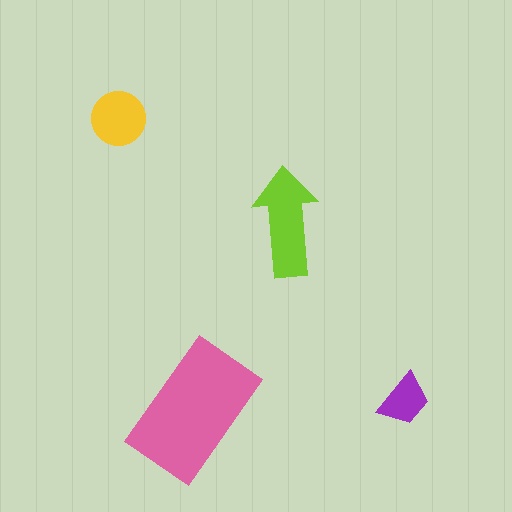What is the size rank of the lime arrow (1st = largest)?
2nd.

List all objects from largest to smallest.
The pink rectangle, the lime arrow, the yellow circle, the purple trapezoid.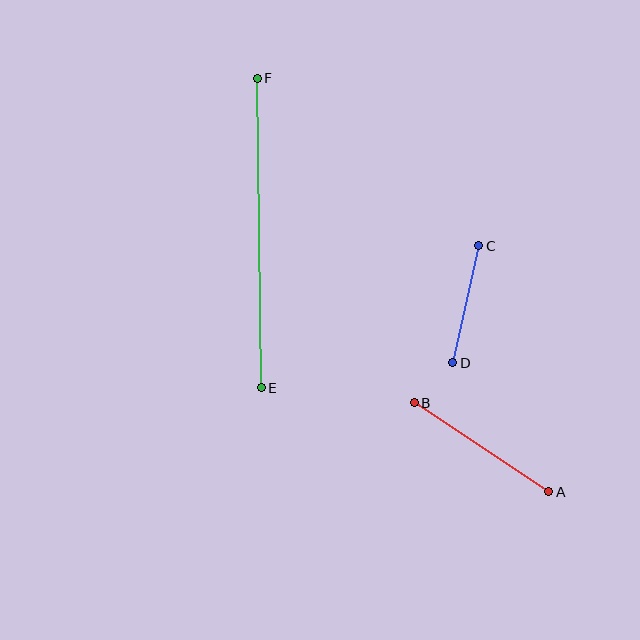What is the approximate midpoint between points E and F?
The midpoint is at approximately (259, 233) pixels.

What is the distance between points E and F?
The distance is approximately 310 pixels.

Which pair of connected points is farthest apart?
Points E and F are farthest apart.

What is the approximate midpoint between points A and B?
The midpoint is at approximately (482, 447) pixels.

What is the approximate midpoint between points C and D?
The midpoint is at approximately (466, 304) pixels.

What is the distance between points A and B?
The distance is approximately 161 pixels.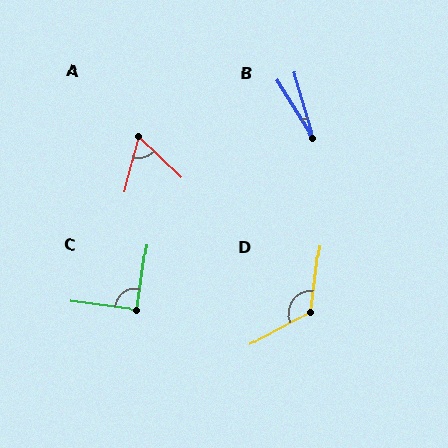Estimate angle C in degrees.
Approximately 91 degrees.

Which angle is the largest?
D, at approximately 126 degrees.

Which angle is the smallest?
B, at approximately 16 degrees.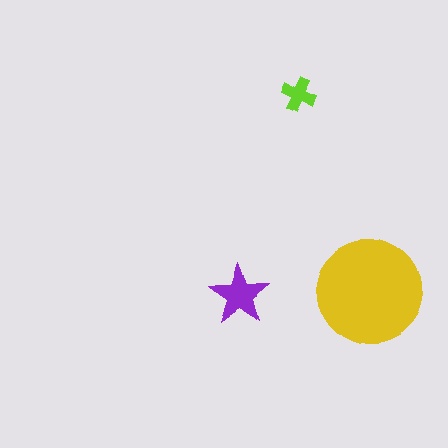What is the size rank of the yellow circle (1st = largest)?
1st.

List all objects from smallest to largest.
The lime cross, the purple star, the yellow circle.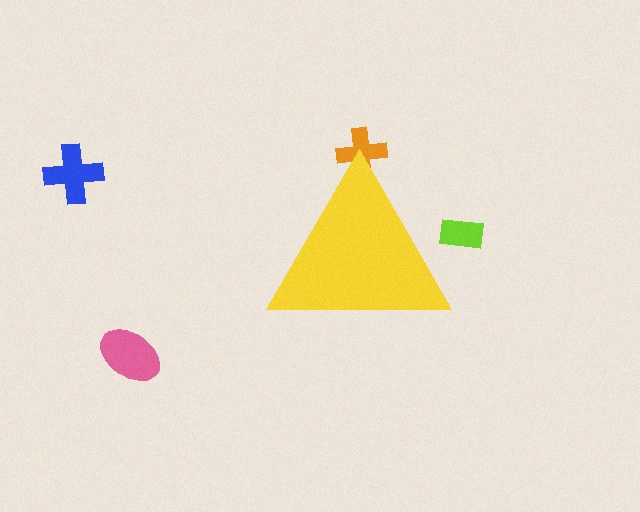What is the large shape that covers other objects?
A yellow triangle.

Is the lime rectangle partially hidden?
Yes, the lime rectangle is partially hidden behind the yellow triangle.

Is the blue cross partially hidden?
No, the blue cross is fully visible.